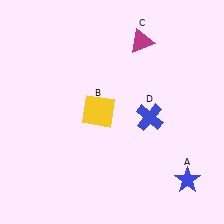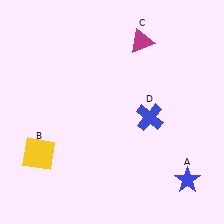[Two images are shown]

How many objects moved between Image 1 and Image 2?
1 object moved between the two images.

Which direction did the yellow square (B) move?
The yellow square (B) moved left.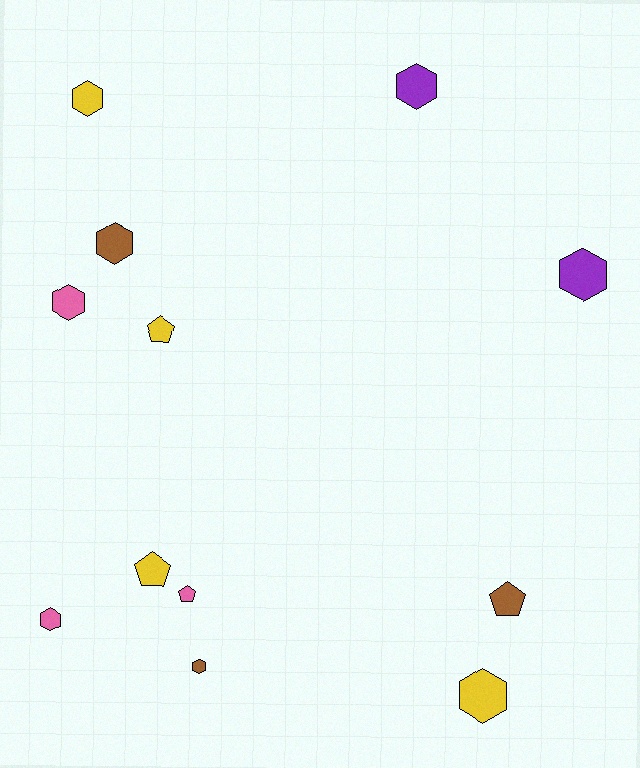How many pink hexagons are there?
There are 2 pink hexagons.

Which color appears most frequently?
Yellow, with 4 objects.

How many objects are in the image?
There are 12 objects.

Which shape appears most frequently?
Hexagon, with 8 objects.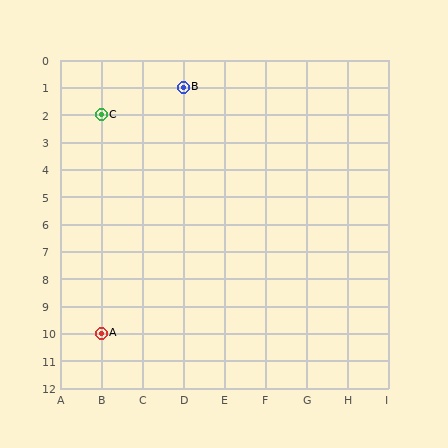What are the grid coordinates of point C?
Point C is at grid coordinates (B, 2).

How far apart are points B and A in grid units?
Points B and A are 2 columns and 9 rows apart (about 9.2 grid units diagonally).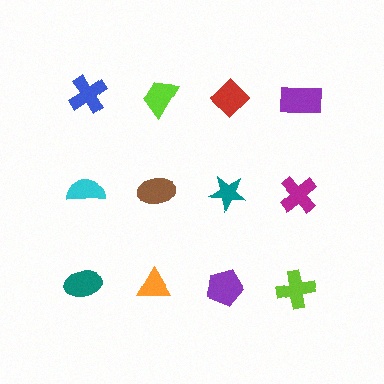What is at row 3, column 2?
An orange triangle.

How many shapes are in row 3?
4 shapes.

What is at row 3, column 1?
A teal ellipse.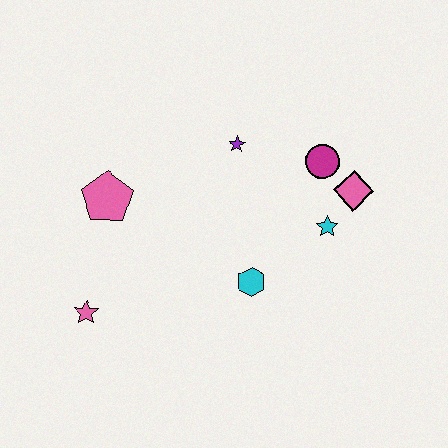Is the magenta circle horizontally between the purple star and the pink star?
No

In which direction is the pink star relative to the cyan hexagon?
The pink star is to the left of the cyan hexagon.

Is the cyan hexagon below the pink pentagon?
Yes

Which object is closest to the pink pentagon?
The pink star is closest to the pink pentagon.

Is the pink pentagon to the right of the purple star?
No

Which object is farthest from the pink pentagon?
The pink diamond is farthest from the pink pentagon.